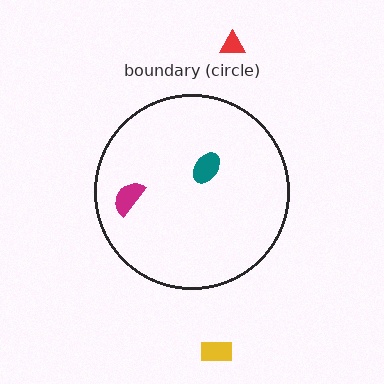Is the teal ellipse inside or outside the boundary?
Inside.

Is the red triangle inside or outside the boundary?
Outside.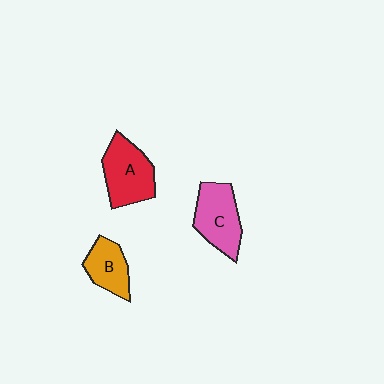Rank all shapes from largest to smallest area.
From largest to smallest: A (red), C (pink), B (orange).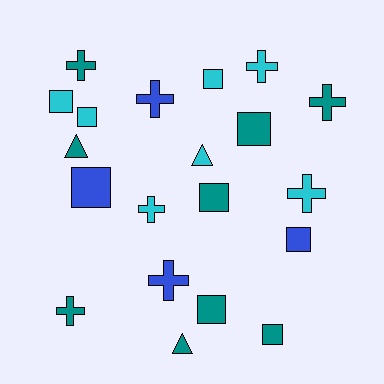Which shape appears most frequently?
Square, with 9 objects.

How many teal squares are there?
There are 4 teal squares.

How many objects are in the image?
There are 20 objects.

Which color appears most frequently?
Teal, with 9 objects.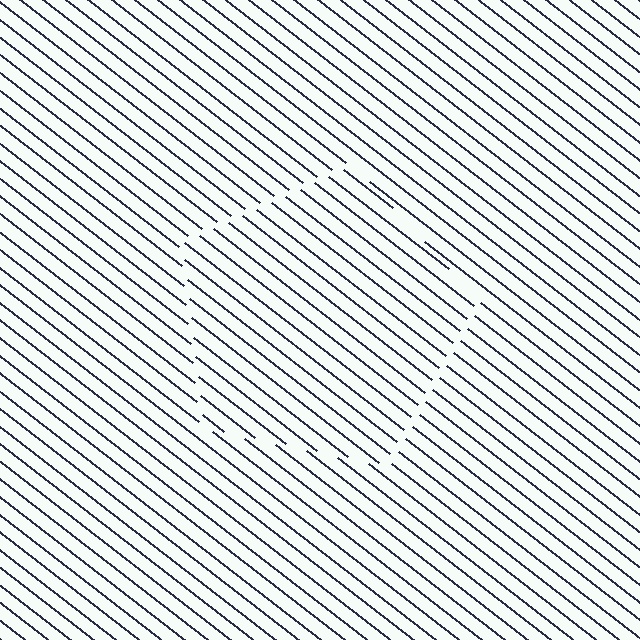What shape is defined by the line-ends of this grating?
An illusory pentagon. The interior of the shape contains the same grating, shifted by half a period — the contour is defined by the phase discontinuity where line-ends from the inner and outer gratings abut.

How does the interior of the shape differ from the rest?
The interior of the shape contains the same grating, shifted by half a period — the contour is defined by the phase discontinuity where line-ends from the inner and outer gratings abut.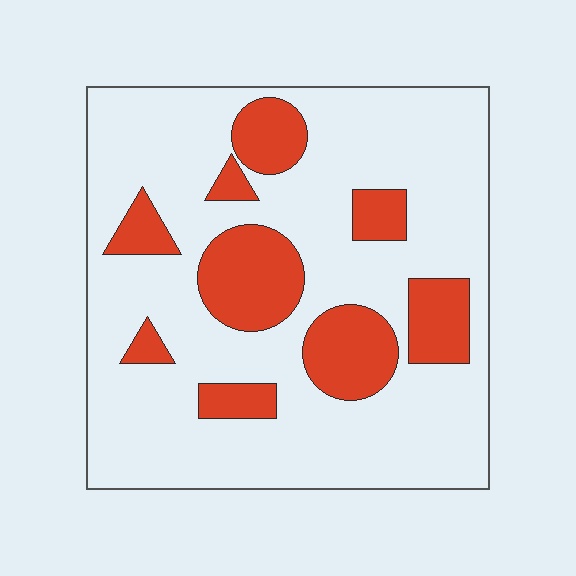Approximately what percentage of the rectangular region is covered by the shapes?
Approximately 25%.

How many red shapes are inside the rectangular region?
9.